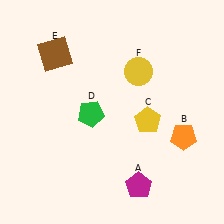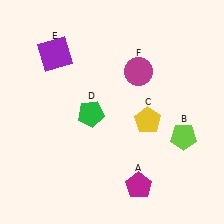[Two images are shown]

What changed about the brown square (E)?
In Image 1, E is brown. In Image 2, it changed to purple.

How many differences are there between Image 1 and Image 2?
There are 3 differences between the two images.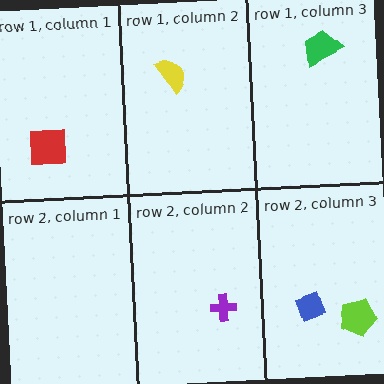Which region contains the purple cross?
The row 2, column 2 region.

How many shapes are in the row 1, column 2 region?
1.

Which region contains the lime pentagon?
The row 2, column 3 region.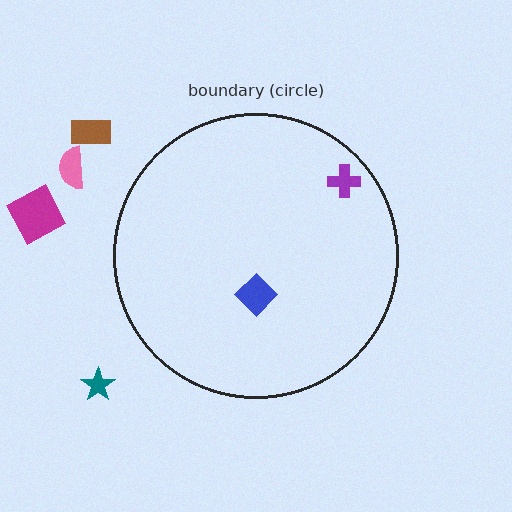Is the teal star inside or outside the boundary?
Outside.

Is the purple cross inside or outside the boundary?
Inside.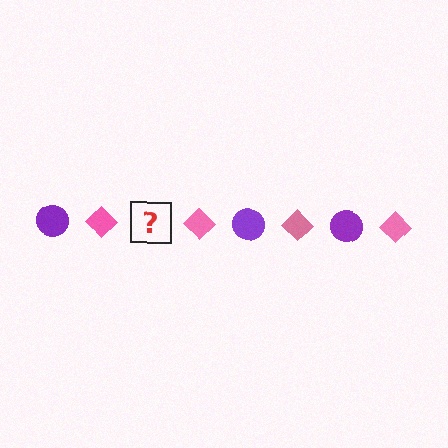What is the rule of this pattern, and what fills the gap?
The rule is that the pattern alternates between purple circle and pink diamond. The gap should be filled with a purple circle.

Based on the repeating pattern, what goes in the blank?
The blank should be a purple circle.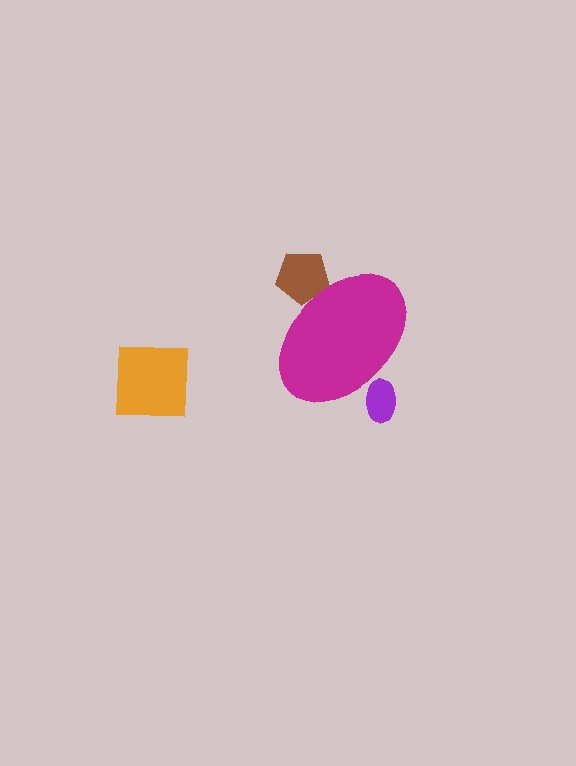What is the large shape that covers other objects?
A magenta ellipse.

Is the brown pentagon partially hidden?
Yes, the brown pentagon is partially hidden behind the magenta ellipse.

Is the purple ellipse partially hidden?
Yes, the purple ellipse is partially hidden behind the magenta ellipse.